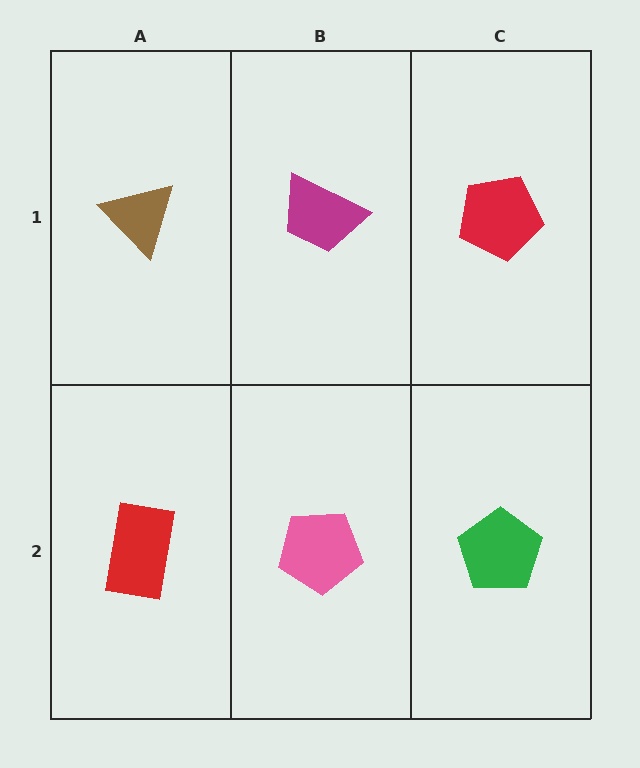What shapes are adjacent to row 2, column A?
A brown triangle (row 1, column A), a pink pentagon (row 2, column B).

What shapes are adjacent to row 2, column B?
A magenta trapezoid (row 1, column B), a red rectangle (row 2, column A), a green pentagon (row 2, column C).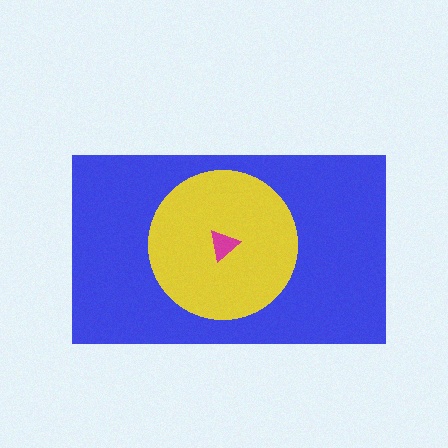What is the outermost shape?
The blue rectangle.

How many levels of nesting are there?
3.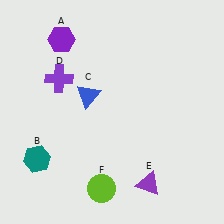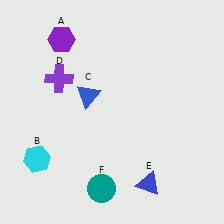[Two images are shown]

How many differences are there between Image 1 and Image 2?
There are 3 differences between the two images.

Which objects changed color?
B changed from teal to cyan. E changed from purple to blue. F changed from lime to teal.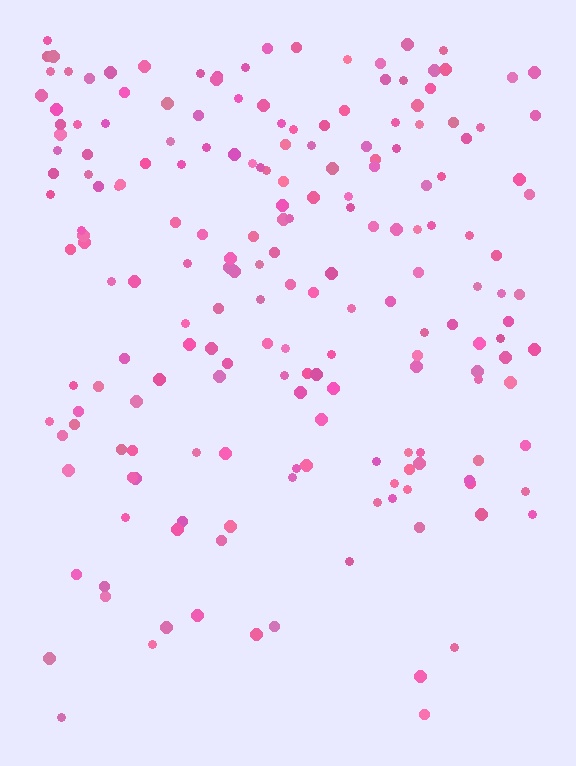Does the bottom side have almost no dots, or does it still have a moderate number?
Still a moderate number, just noticeably fewer than the top.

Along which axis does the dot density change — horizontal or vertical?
Vertical.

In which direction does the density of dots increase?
From bottom to top, with the top side densest.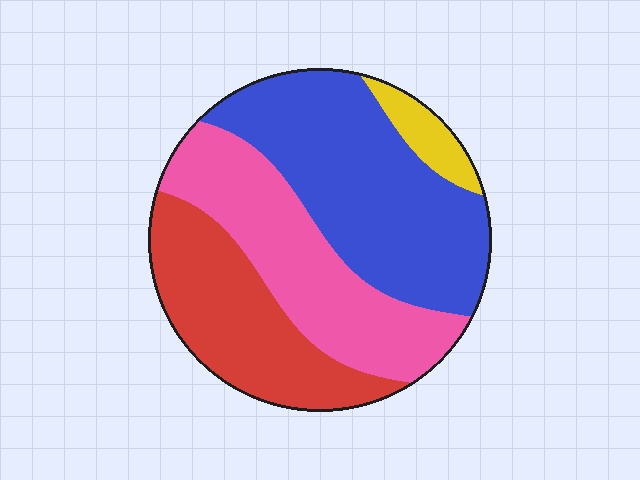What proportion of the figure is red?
Red covers roughly 25% of the figure.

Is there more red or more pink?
Pink.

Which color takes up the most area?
Blue, at roughly 40%.